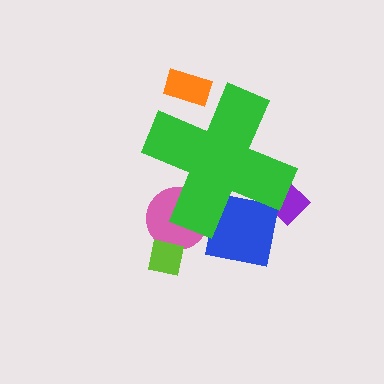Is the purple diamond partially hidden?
Yes, the purple diamond is partially hidden behind the green cross.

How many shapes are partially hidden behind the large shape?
4 shapes are partially hidden.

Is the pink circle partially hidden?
Yes, the pink circle is partially hidden behind the green cross.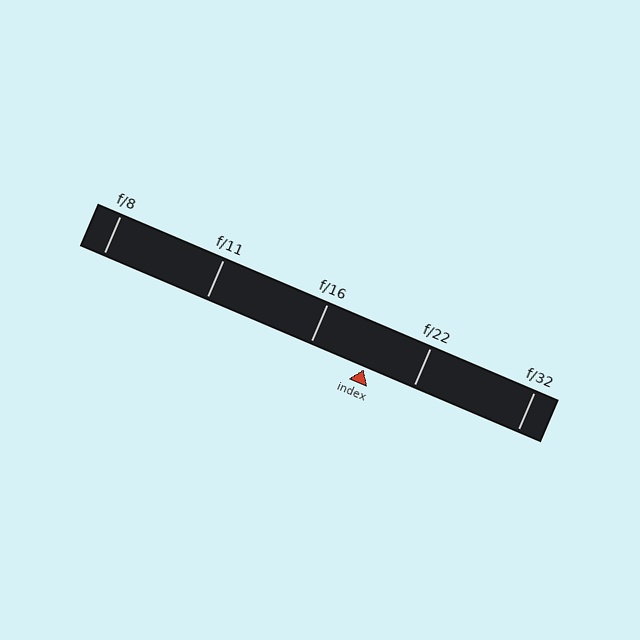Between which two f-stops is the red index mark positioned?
The index mark is between f/16 and f/22.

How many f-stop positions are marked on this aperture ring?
There are 5 f-stop positions marked.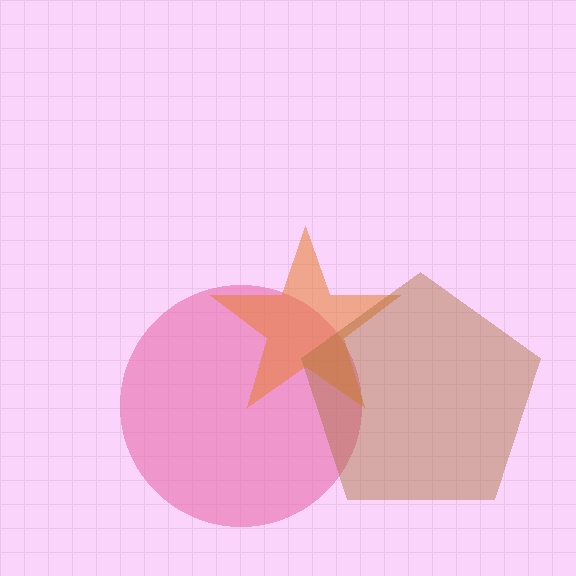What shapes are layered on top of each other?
The layered shapes are: a pink circle, an orange star, a brown pentagon.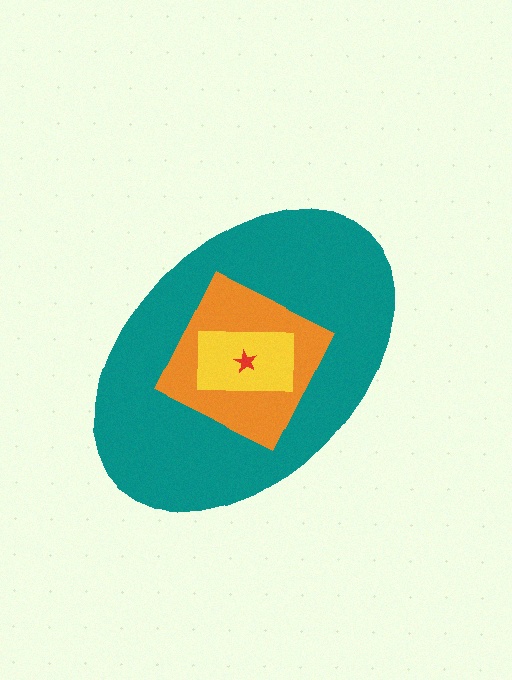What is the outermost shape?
The teal ellipse.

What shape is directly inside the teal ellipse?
The orange diamond.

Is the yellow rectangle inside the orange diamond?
Yes.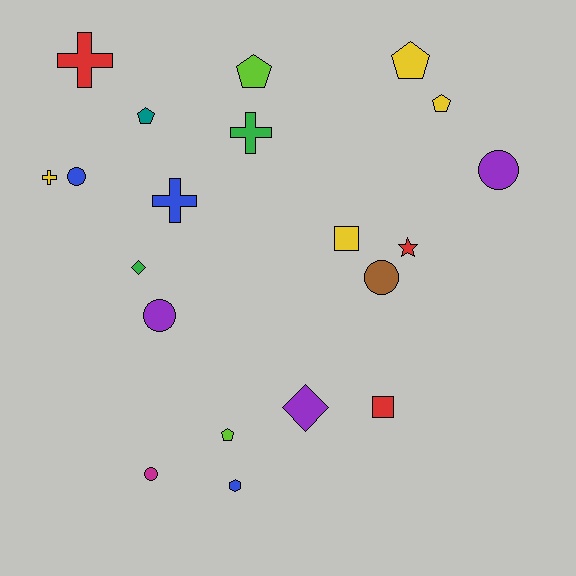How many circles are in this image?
There are 5 circles.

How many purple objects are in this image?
There are 3 purple objects.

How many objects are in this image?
There are 20 objects.